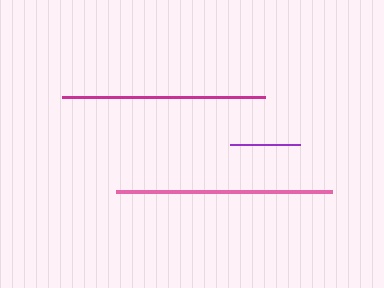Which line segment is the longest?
The pink line is the longest at approximately 216 pixels.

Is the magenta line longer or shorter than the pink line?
The pink line is longer than the magenta line.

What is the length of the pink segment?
The pink segment is approximately 216 pixels long.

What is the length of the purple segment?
The purple segment is approximately 70 pixels long.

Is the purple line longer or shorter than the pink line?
The pink line is longer than the purple line.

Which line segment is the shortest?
The purple line is the shortest at approximately 70 pixels.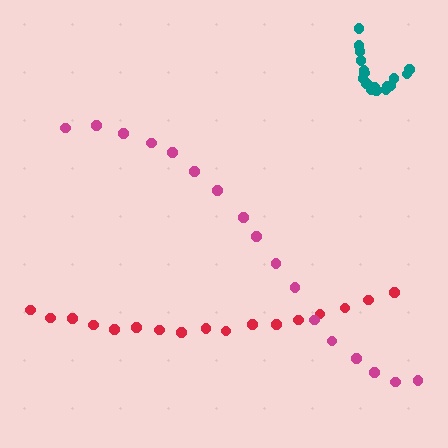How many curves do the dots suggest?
There are 3 distinct paths.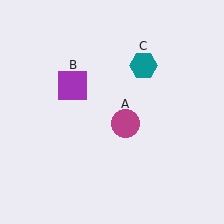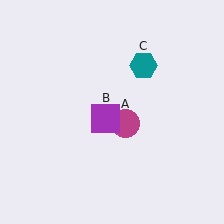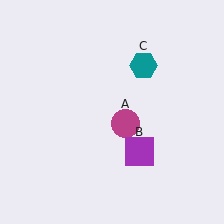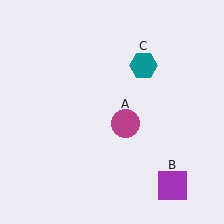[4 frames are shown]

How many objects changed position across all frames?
1 object changed position: purple square (object B).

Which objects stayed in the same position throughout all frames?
Magenta circle (object A) and teal hexagon (object C) remained stationary.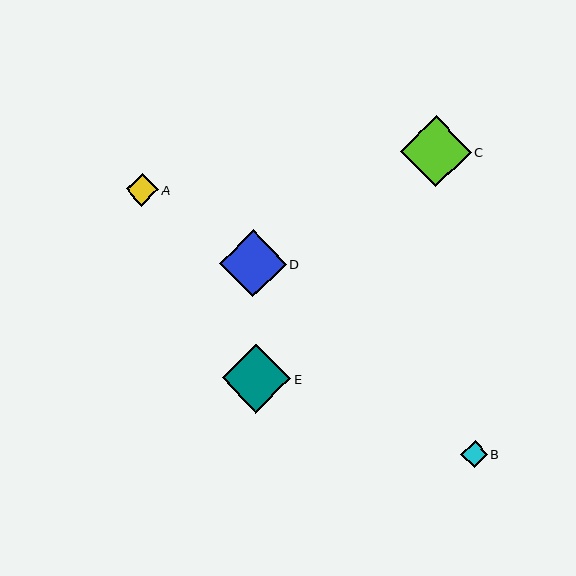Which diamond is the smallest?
Diamond B is the smallest with a size of approximately 26 pixels.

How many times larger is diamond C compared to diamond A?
Diamond C is approximately 2.2 times the size of diamond A.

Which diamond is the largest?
Diamond C is the largest with a size of approximately 71 pixels.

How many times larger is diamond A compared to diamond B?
Diamond A is approximately 1.2 times the size of diamond B.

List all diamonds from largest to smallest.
From largest to smallest: C, E, D, A, B.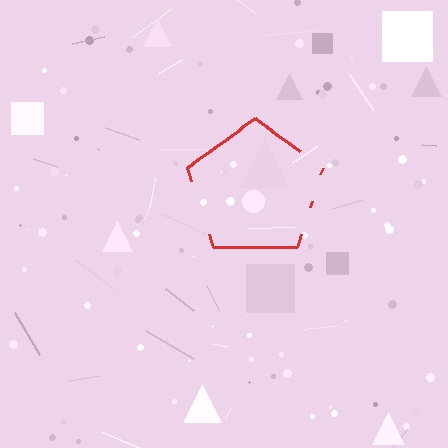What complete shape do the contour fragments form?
The contour fragments form a pentagon.